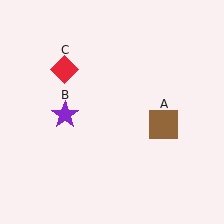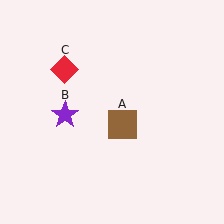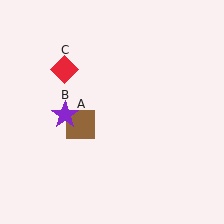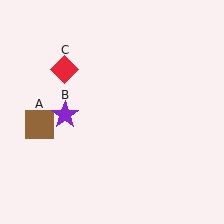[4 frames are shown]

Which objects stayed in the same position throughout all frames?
Purple star (object B) and red diamond (object C) remained stationary.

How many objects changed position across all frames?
1 object changed position: brown square (object A).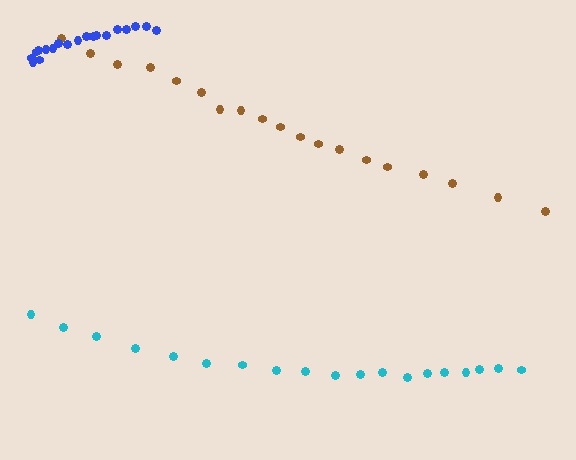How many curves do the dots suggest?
There are 3 distinct paths.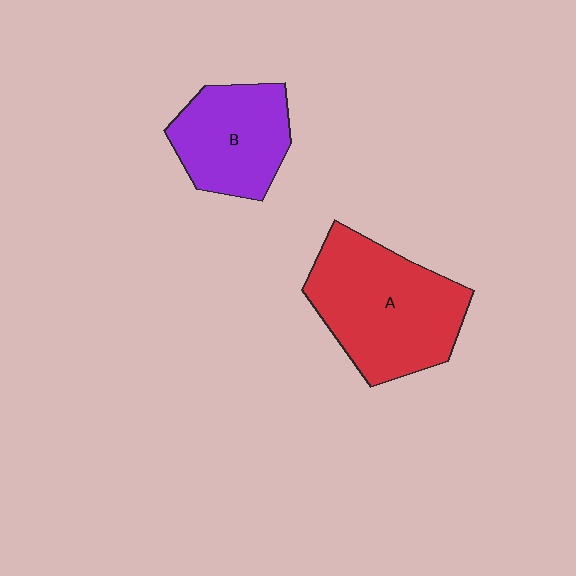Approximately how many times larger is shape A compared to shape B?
Approximately 1.5 times.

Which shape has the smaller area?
Shape B (purple).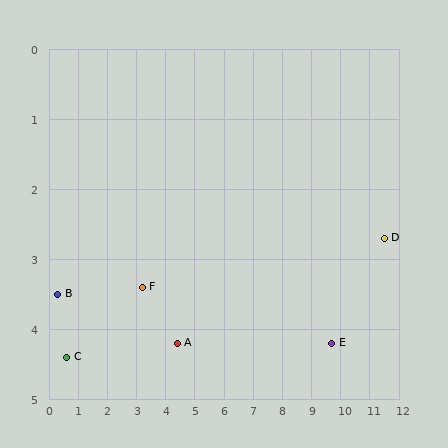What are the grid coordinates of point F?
Point F is at approximately (3.2, 3.4).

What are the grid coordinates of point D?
Point D is at approximately (11.5, 2.7).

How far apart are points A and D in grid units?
Points A and D are about 7.3 grid units apart.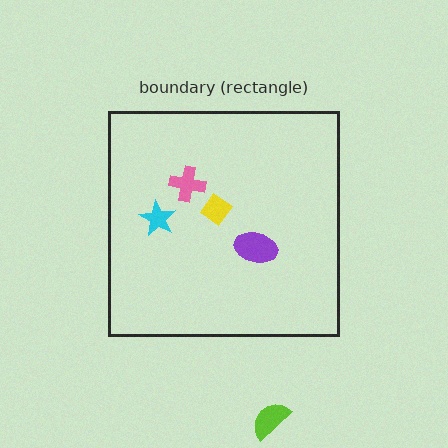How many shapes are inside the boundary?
4 inside, 1 outside.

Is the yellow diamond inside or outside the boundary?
Inside.